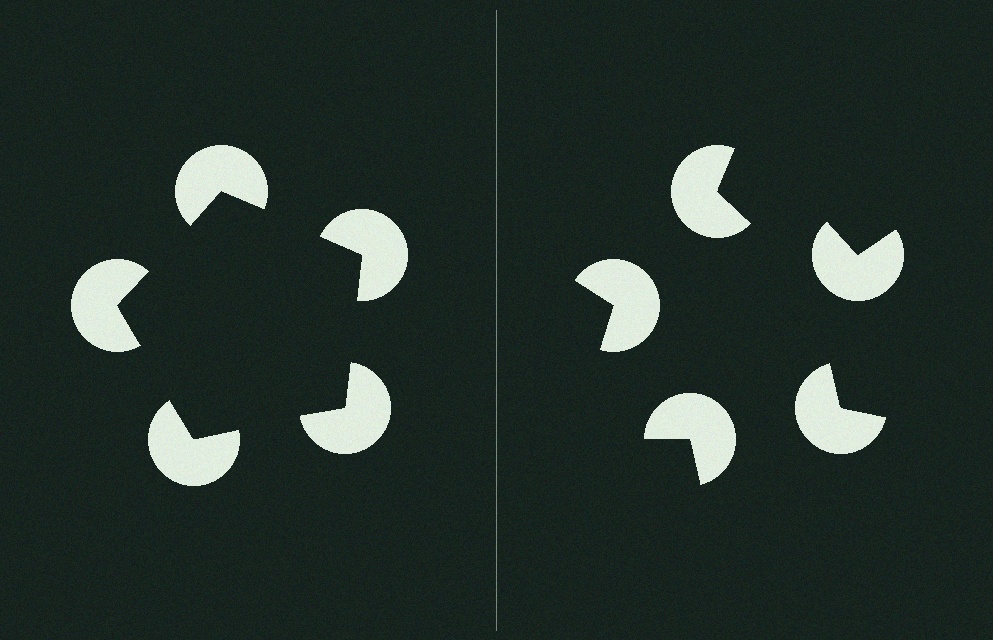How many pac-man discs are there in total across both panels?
10 — 5 on each side.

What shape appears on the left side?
An illusory pentagon.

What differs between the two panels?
The pac-man discs are positioned identically on both sides; only the wedge orientations differ. On the left they align to a pentagon; on the right they are misaligned.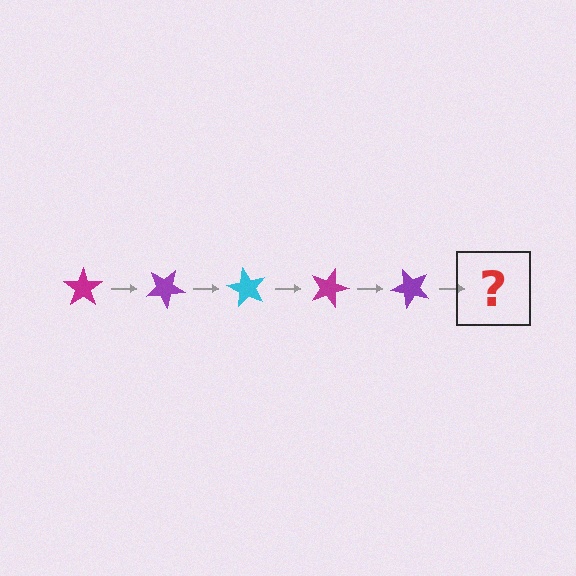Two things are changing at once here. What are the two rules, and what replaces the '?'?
The two rules are that it rotates 30 degrees each step and the color cycles through magenta, purple, and cyan. The '?' should be a cyan star, rotated 150 degrees from the start.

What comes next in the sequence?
The next element should be a cyan star, rotated 150 degrees from the start.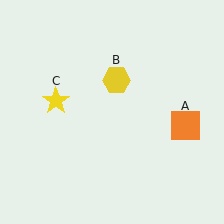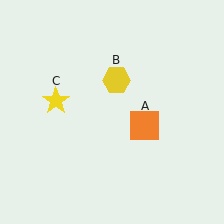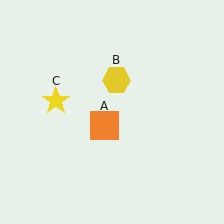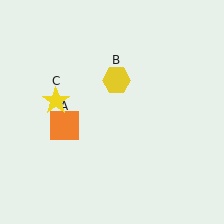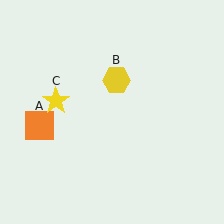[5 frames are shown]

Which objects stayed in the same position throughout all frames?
Yellow hexagon (object B) and yellow star (object C) remained stationary.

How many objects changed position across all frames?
1 object changed position: orange square (object A).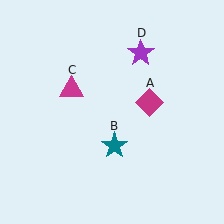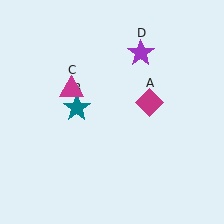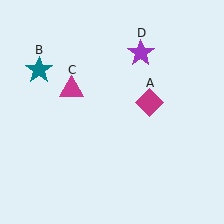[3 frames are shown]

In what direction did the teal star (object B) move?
The teal star (object B) moved up and to the left.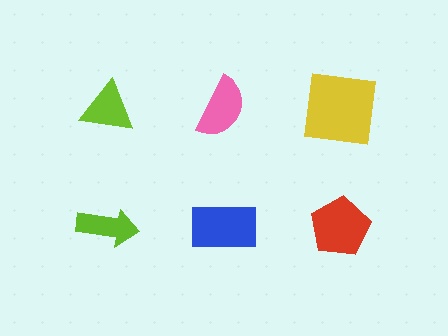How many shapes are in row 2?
3 shapes.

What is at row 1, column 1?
A lime triangle.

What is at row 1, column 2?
A pink semicircle.